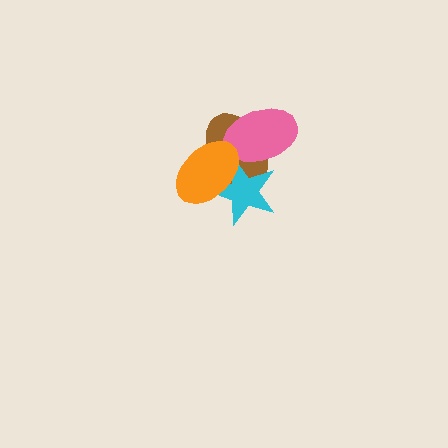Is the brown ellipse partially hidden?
Yes, it is partially covered by another shape.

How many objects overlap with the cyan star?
3 objects overlap with the cyan star.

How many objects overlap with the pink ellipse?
3 objects overlap with the pink ellipse.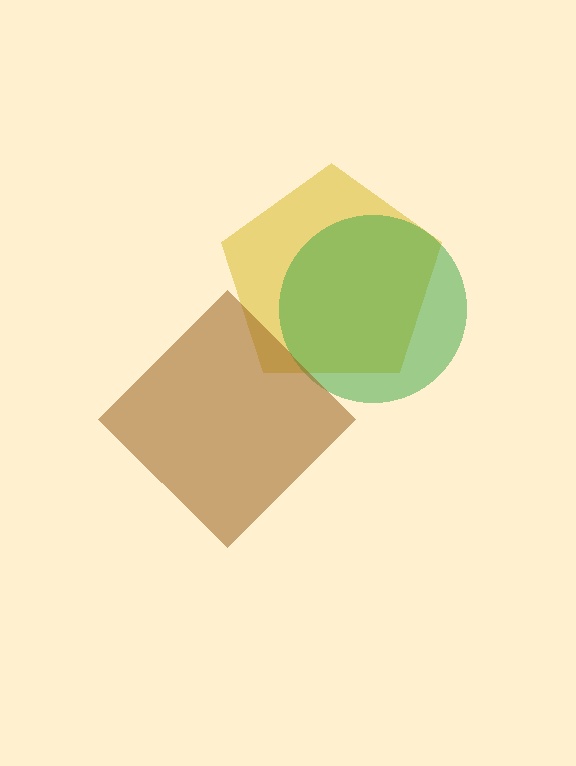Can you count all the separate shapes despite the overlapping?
Yes, there are 3 separate shapes.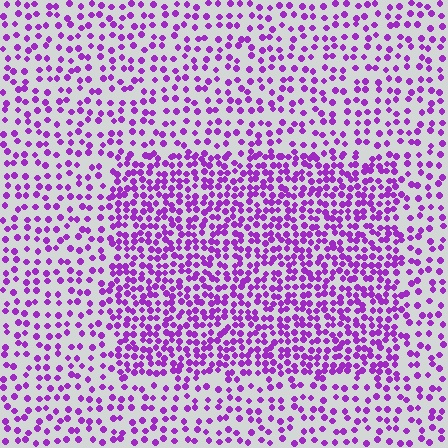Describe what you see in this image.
The image contains small purple elements arranged at two different densities. A rectangle-shaped region is visible where the elements are more densely packed than the surrounding area.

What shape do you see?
I see a rectangle.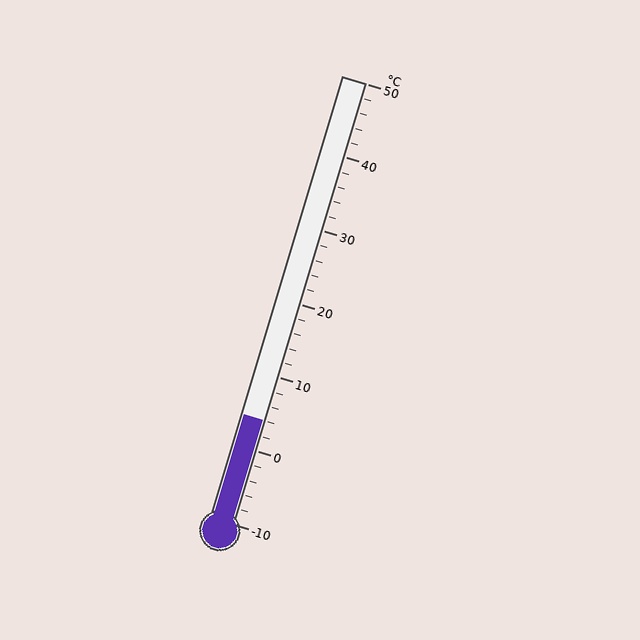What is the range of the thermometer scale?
The thermometer scale ranges from -10°C to 50°C.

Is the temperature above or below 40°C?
The temperature is below 40°C.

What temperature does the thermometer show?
The thermometer shows approximately 4°C.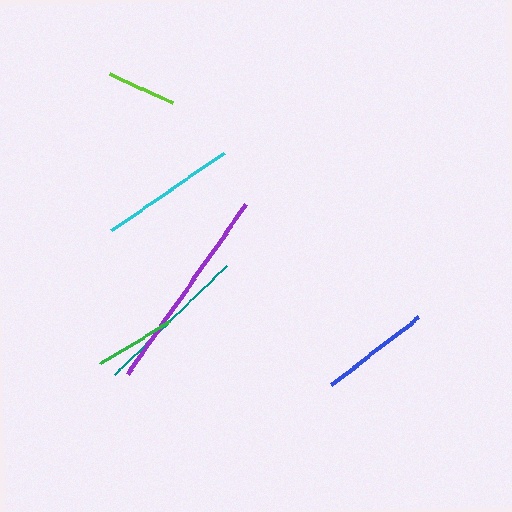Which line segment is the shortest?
The lime line is the shortest at approximately 68 pixels.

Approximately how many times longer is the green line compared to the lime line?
The green line is approximately 1.2 times the length of the lime line.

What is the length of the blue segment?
The blue segment is approximately 111 pixels long.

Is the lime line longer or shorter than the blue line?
The blue line is longer than the lime line.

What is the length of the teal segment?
The teal segment is approximately 157 pixels long.